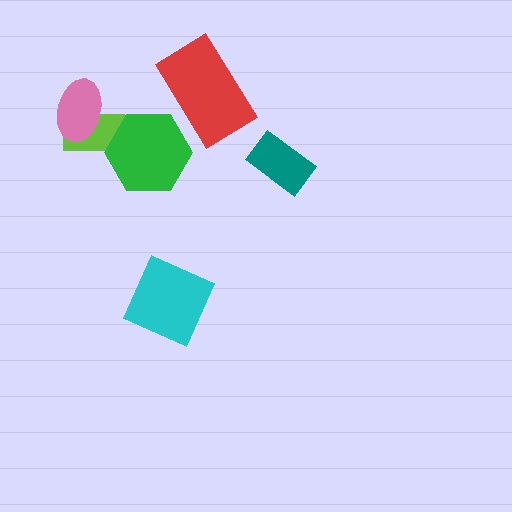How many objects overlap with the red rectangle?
0 objects overlap with the red rectangle.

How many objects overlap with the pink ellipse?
1 object overlaps with the pink ellipse.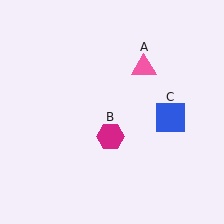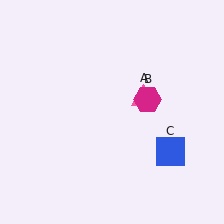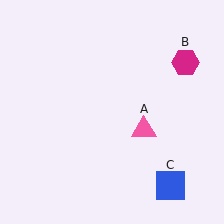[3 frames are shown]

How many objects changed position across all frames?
3 objects changed position: pink triangle (object A), magenta hexagon (object B), blue square (object C).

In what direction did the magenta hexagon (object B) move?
The magenta hexagon (object B) moved up and to the right.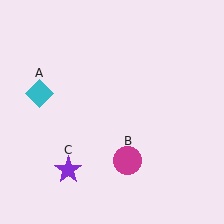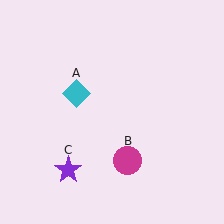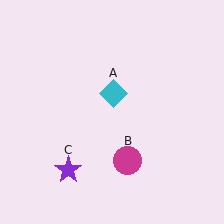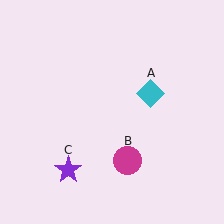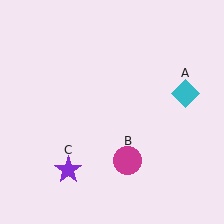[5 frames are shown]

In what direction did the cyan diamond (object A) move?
The cyan diamond (object A) moved right.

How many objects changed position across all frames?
1 object changed position: cyan diamond (object A).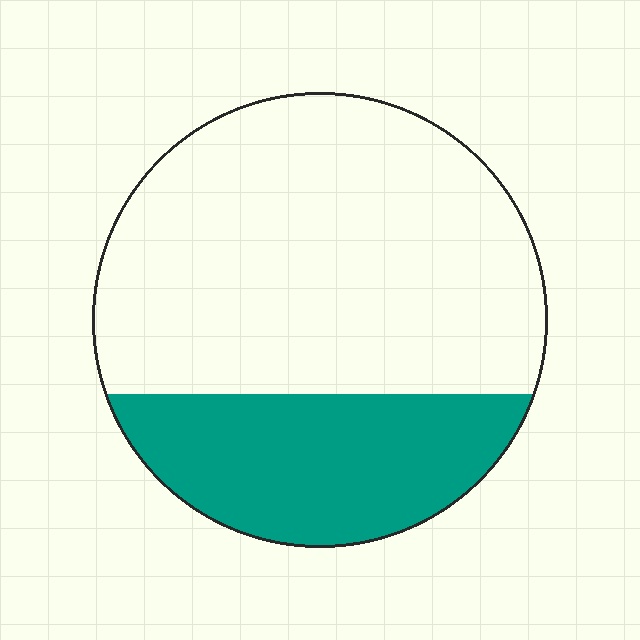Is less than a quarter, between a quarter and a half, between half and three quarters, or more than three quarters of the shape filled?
Between a quarter and a half.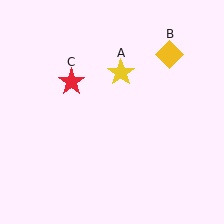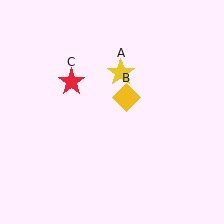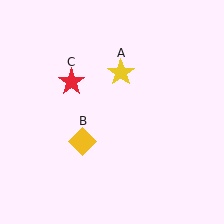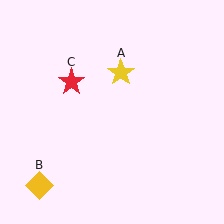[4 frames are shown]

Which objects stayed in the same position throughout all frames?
Yellow star (object A) and red star (object C) remained stationary.